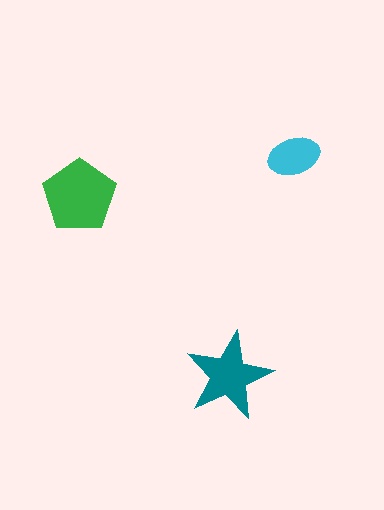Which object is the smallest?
The cyan ellipse.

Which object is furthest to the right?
The cyan ellipse is rightmost.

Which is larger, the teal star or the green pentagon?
The green pentagon.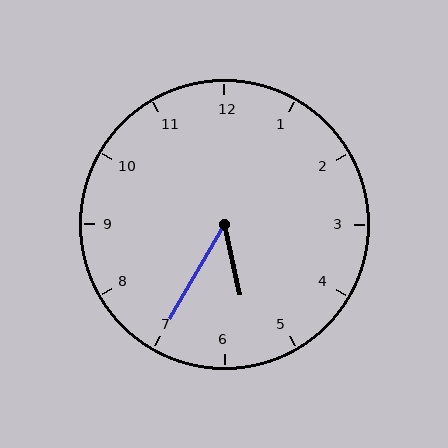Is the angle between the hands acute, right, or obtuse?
It is acute.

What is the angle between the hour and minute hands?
Approximately 42 degrees.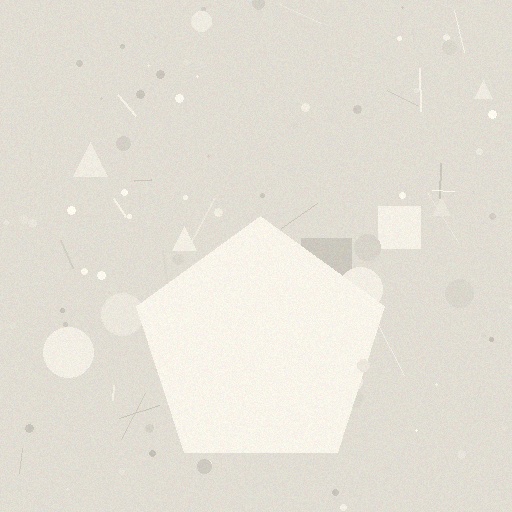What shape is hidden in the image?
A pentagon is hidden in the image.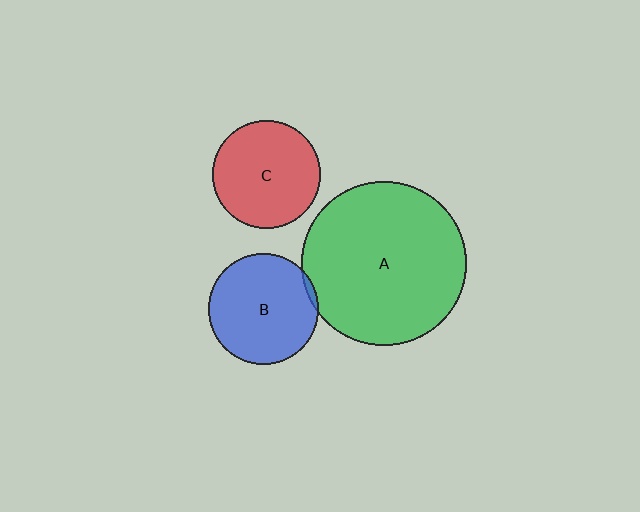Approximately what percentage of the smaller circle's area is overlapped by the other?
Approximately 5%.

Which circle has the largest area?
Circle A (green).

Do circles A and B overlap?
Yes.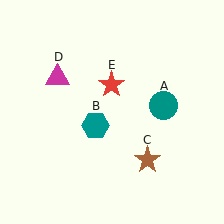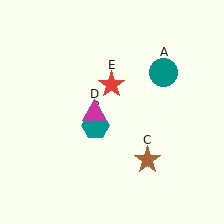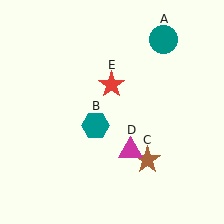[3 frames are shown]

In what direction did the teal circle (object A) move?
The teal circle (object A) moved up.